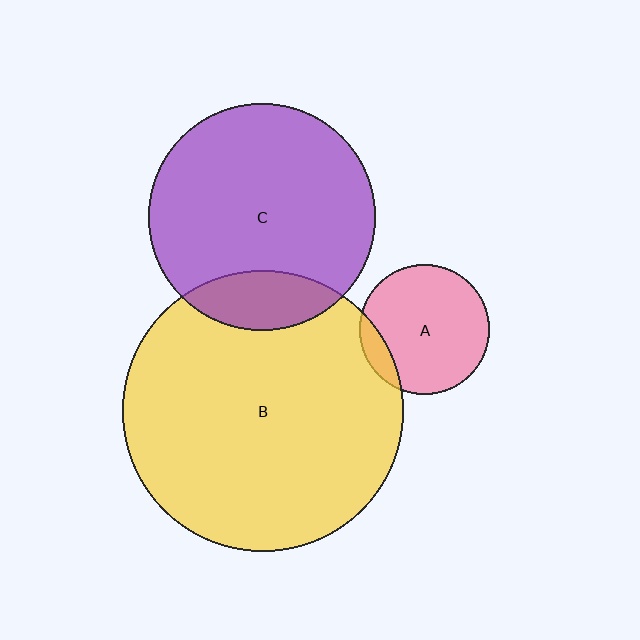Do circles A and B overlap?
Yes.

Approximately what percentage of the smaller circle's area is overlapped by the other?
Approximately 10%.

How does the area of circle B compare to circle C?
Approximately 1.5 times.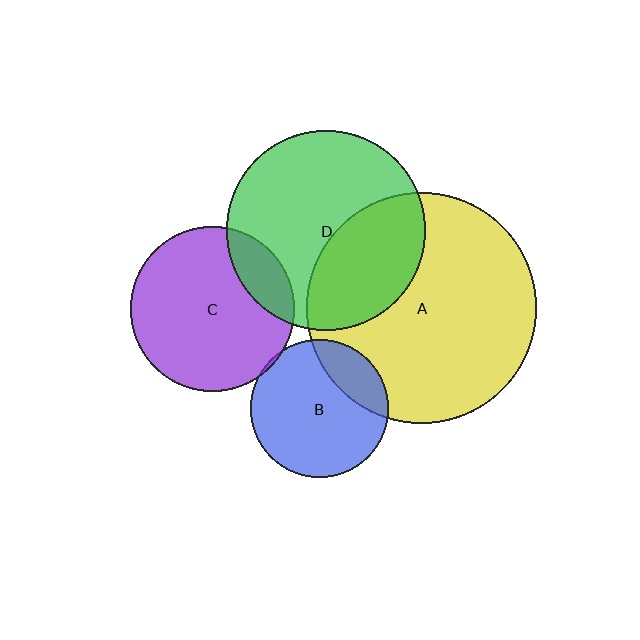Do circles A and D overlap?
Yes.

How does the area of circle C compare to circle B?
Approximately 1.4 times.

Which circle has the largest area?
Circle A (yellow).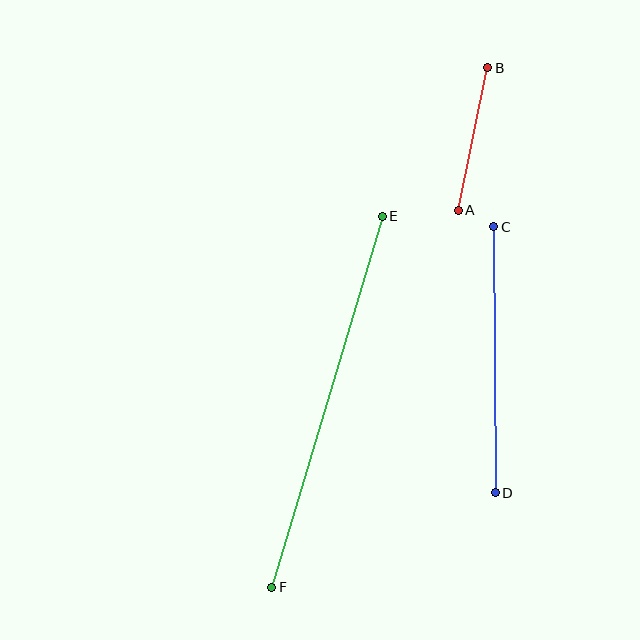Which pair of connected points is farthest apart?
Points E and F are farthest apart.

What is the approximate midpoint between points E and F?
The midpoint is at approximately (327, 402) pixels.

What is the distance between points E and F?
The distance is approximately 387 pixels.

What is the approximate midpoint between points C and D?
The midpoint is at approximately (494, 360) pixels.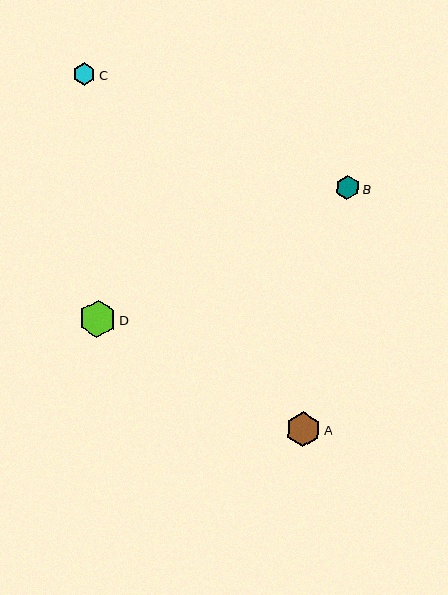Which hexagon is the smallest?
Hexagon C is the smallest with a size of approximately 23 pixels.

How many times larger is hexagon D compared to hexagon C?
Hexagon D is approximately 1.6 times the size of hexagon C.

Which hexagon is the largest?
Hexagon D is the largest with a size of approximately 37 pixels.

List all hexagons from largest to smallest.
From largest to smallest: D, A, B, C.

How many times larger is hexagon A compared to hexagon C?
Hexagon A is approximately 1.5 times the size of hexagon C.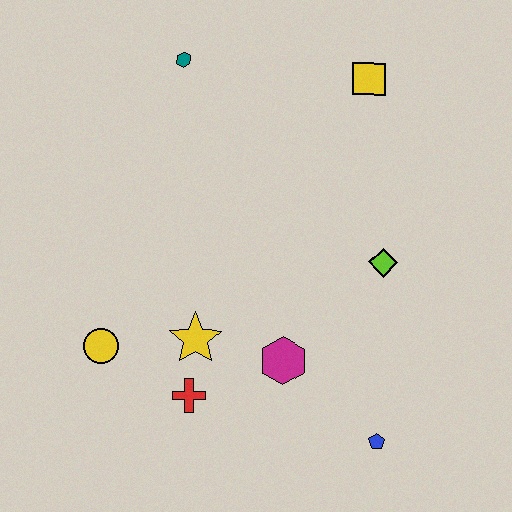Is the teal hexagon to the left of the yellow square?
Yes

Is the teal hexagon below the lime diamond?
No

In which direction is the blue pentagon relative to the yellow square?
The blue pentagon is below the yellow square.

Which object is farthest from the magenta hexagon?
The teal hexagon is farthest from the magenta hexagon.